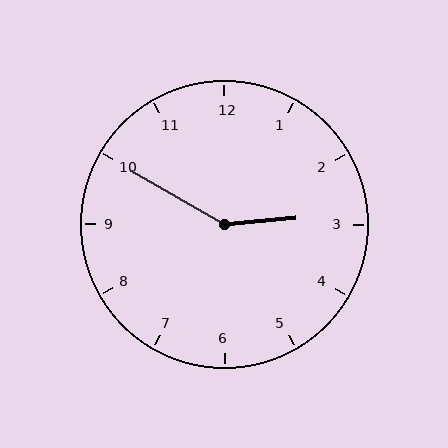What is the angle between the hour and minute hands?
Approximately 145 degrees.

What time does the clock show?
2:50.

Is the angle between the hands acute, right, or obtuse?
It is obtuse.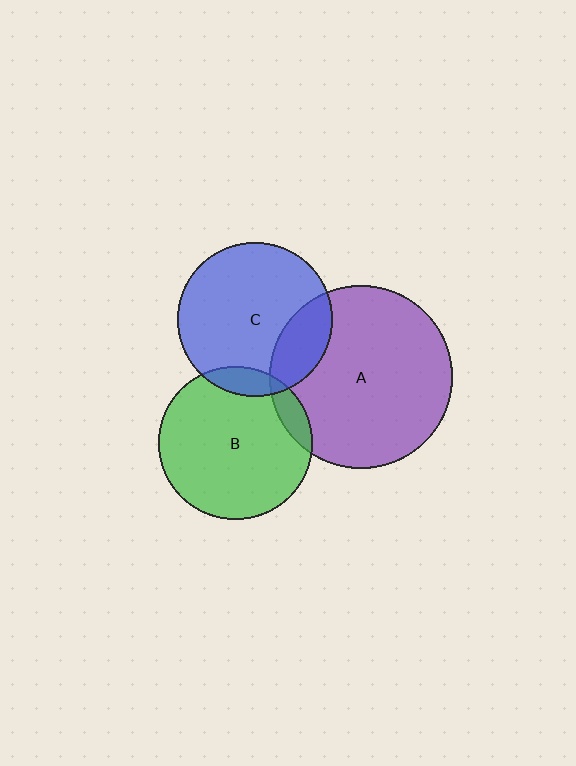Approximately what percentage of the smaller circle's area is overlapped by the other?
Approximately 20%.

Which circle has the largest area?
Circle A (purple).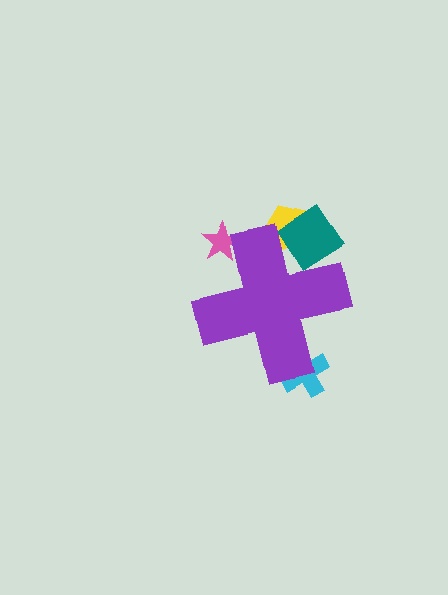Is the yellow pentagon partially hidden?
Yes, the yellow pentagon is partially hidden behind the purple cross.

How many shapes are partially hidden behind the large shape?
4 shapes are partially hidden.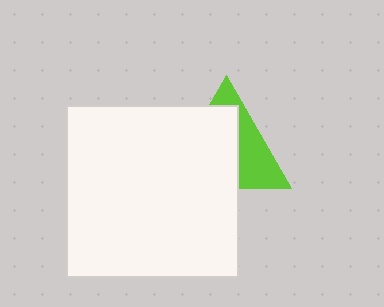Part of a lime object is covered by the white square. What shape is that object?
It is a triangle.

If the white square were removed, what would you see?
You would see the complete lime triangle.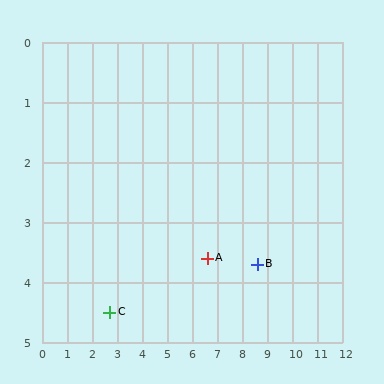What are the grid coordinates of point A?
Point A is at approximately (6.6, 3.6).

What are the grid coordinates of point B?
Point B is at approximately (8.6, 3.7).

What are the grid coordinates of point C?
Point C is at approximately (2.7, 4.5).